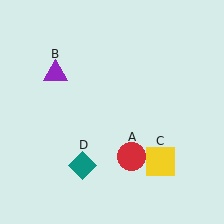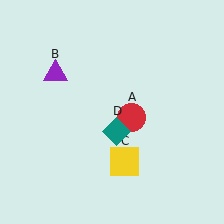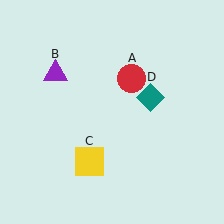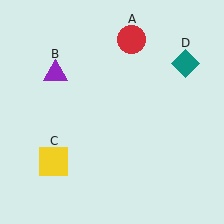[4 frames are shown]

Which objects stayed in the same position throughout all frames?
Purple triangle (object B) remained stationary.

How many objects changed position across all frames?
3 objects changed position: red circle (object A), yellow square (object C), teal diamond (object D).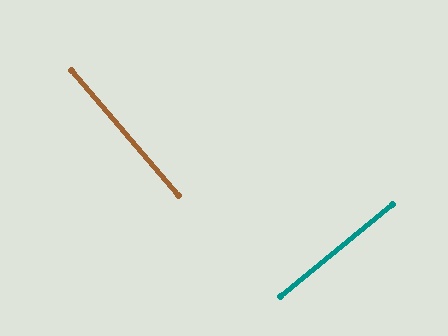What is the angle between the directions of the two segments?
Approximately 89 degrees.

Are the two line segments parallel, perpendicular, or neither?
Perpendicular — they meet at approximately 89°.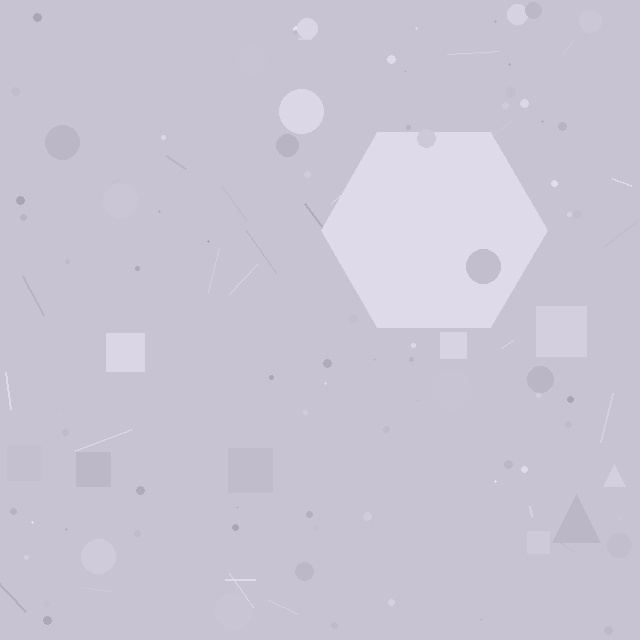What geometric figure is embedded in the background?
A hexagon is embedded in the background.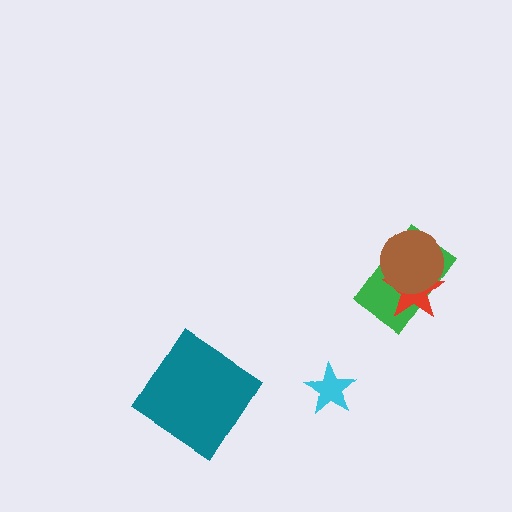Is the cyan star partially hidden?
No, no other shape covers it.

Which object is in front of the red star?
The brown circle is in front of the red star.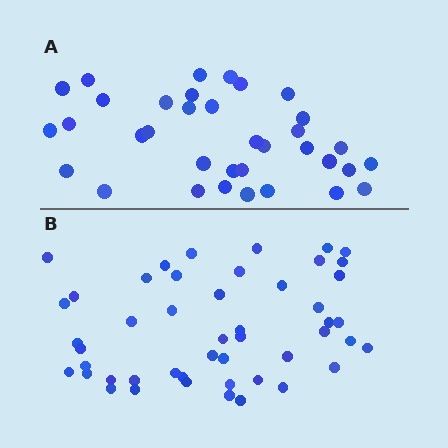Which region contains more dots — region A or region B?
Region B (the bottom region) has more dots.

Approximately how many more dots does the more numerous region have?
Region B has approximately 15 more dots than region A.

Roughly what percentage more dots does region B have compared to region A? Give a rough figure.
About 35% more.